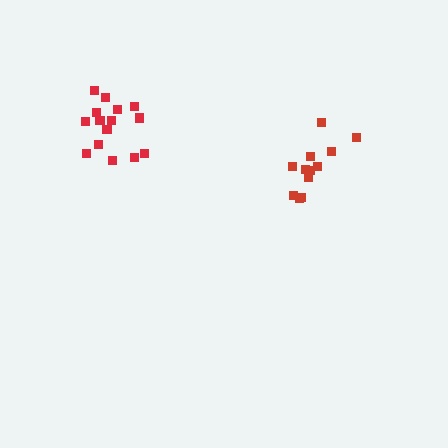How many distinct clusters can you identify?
There are 2 distinct clusters.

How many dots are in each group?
Group 1: 13 dots, Group 2: 15 dots (28 total).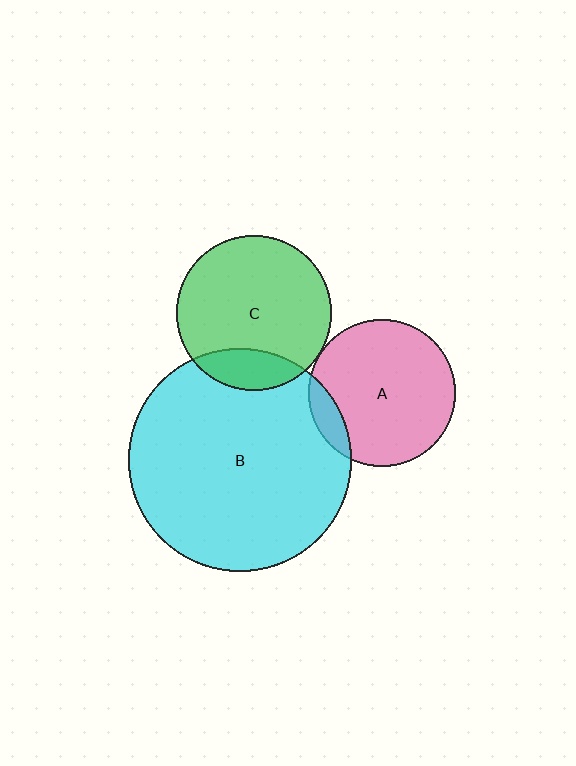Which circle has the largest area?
Circle B (cyan).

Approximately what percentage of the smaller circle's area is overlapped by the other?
Approximately 5%.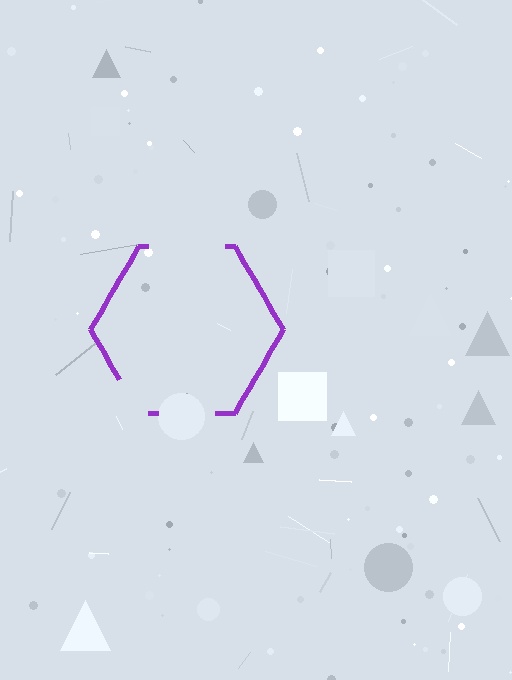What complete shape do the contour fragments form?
The contour fragments form a hexagon.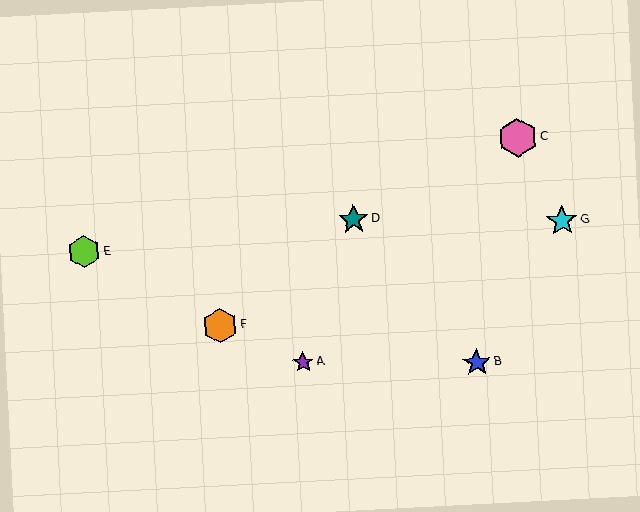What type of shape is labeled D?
Shape D is a teal star.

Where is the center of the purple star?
The center of the purple star is at (303, 362).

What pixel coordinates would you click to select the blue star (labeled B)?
Click at (477, 362) to select the blue star B.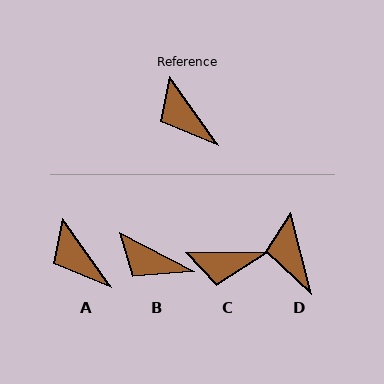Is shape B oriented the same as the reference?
No, it is off by about 27 degrees.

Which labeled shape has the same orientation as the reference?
A.